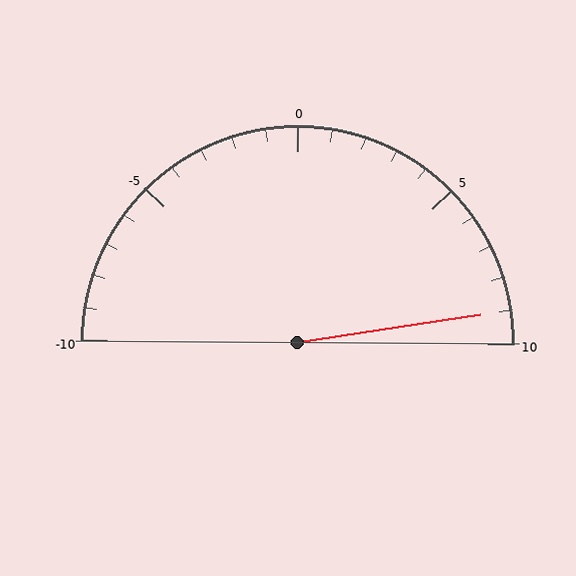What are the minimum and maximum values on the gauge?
The gauge ranges from -10 to 10.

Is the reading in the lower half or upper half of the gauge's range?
The reading is in the upper half of the range (-10 to 10).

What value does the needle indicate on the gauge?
The needle indicates approximately 9.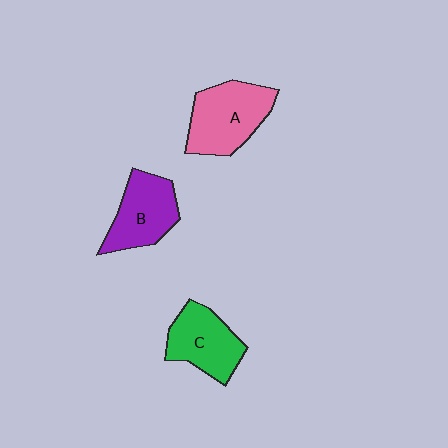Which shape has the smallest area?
Shape C (green).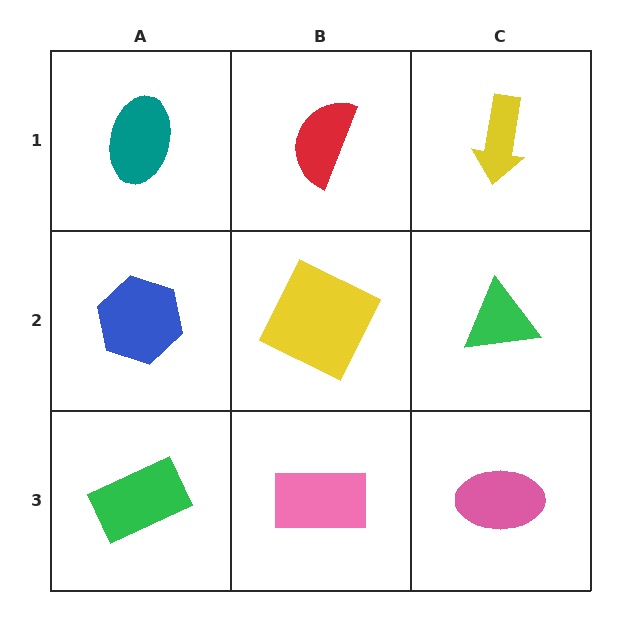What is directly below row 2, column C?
A pink ellipse.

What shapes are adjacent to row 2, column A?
A teal ellipse (row 1, column A), a green rectangle (row 3, column A), a yellow square (row 2, column B).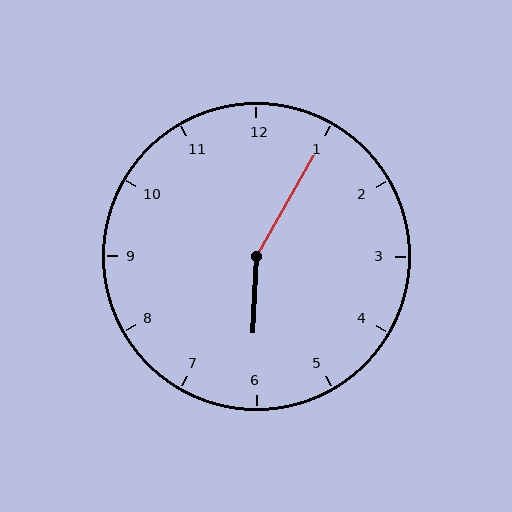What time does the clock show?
6:05.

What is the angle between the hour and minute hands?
Approximately 152 degrees.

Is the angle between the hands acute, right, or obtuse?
It is obtuse.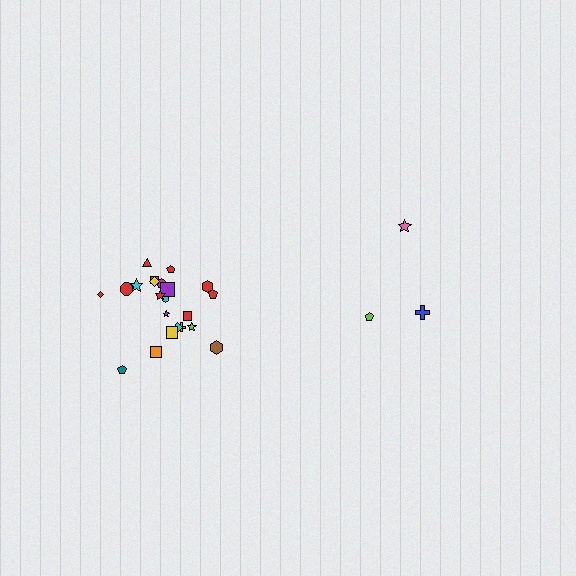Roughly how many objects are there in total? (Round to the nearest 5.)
Roughly 25 objects in total.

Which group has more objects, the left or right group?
The left group.